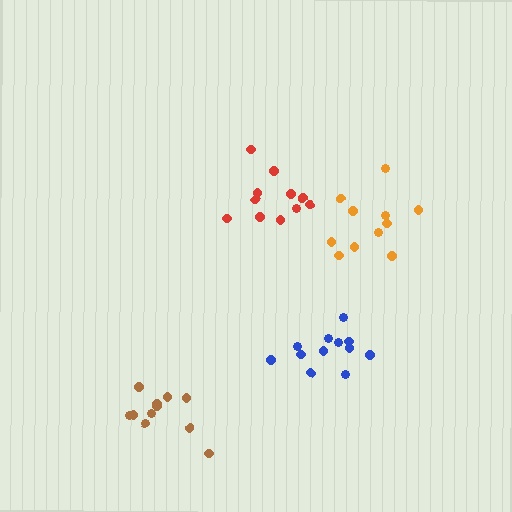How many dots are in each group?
Group 1: 12 dots, Group 2: 11 dots, Group 3: 11 dots, Group 4: 11 dots (45 total).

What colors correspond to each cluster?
The clusters are colored: blue, brown, red, orange.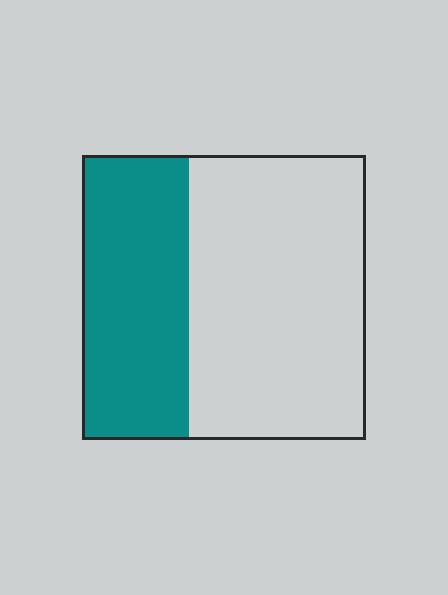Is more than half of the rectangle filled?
No.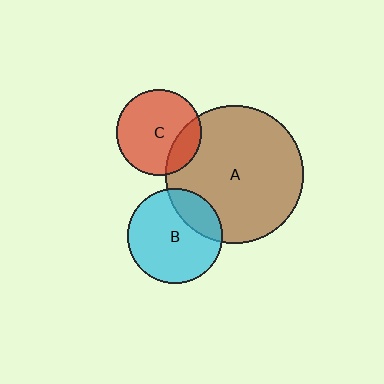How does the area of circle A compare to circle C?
Approximately 2.6 times.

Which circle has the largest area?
Circle A (brown).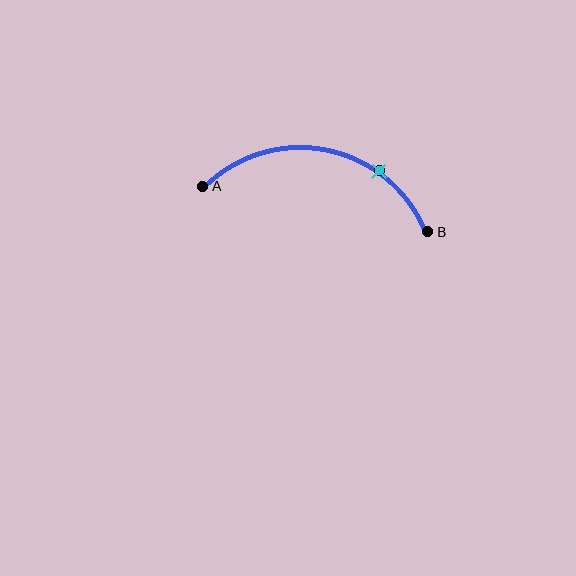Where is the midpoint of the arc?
The arc midpoint is the point on the curve farthest from the straight line joining A and B. It sits above that line.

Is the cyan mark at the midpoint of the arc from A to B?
No. The cyan mark lies on the arc but is closer to endpoint B. The arc midpoint would be at the point on the curve equidistant along the arc from both A and B.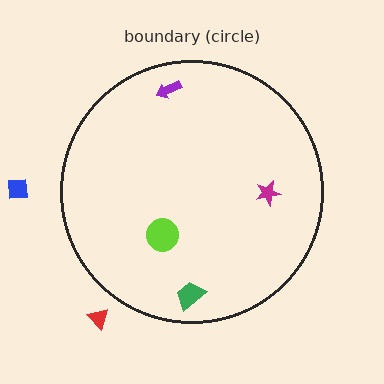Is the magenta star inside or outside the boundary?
Inside.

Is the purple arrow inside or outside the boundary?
Inside.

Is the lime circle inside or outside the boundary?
Inside.